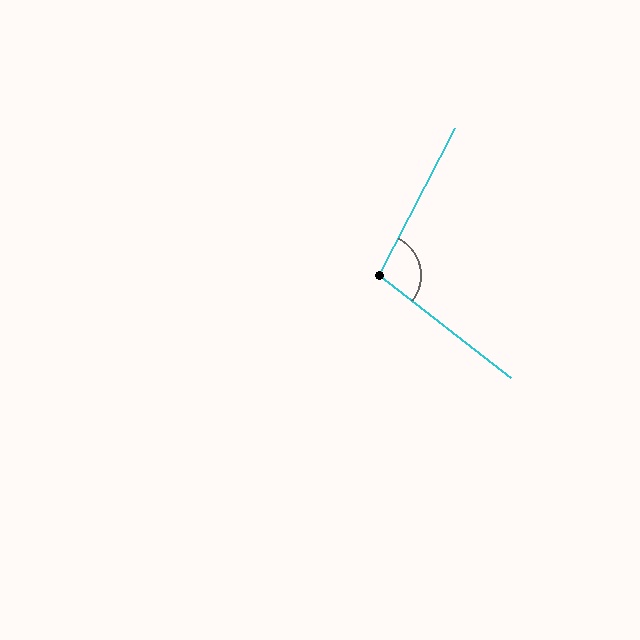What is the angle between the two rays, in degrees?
Approximately 101 degrees.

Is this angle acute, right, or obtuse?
It is obtuse.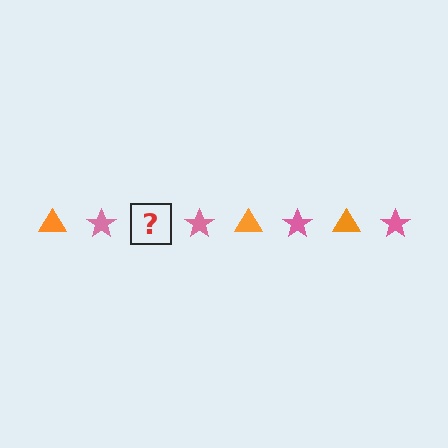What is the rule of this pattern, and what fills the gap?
The rule is that the pattern alternates between orange triangle and pink star. The gap should be filled with an orange triangle.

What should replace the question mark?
The question mark should be replaced with an orange triangle.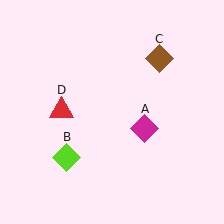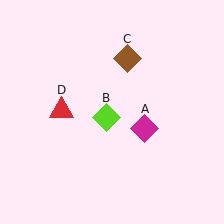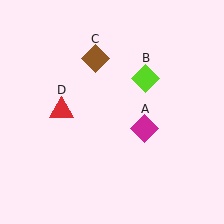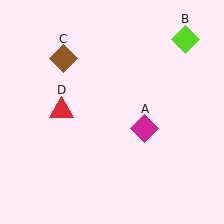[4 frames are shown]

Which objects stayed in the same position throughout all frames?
Magenta diamond (object A) and red triangle (object D) remained stationary.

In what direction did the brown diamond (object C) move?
The brown diamond (object C) moved left.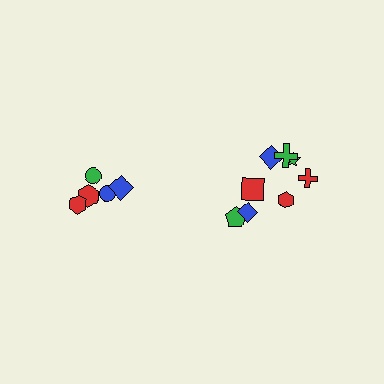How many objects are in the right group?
There are 8 objects.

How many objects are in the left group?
There are 5 objects.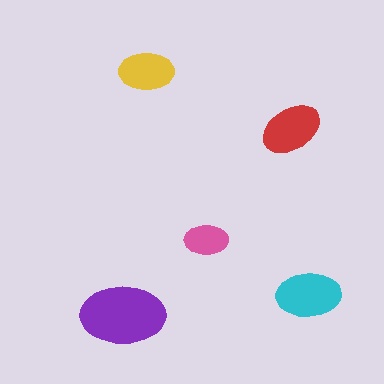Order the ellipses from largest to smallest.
the purple one, the cyan one, the red one, the yellow one, the pink one.